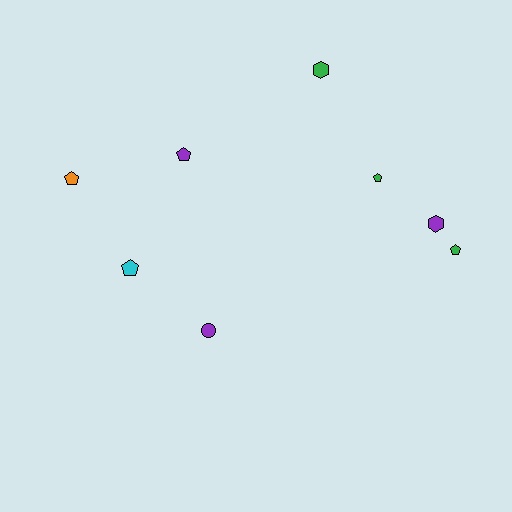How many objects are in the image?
There are 8 objects.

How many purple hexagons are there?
There is 1 purple hexagon.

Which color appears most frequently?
Purple, with 3 objects.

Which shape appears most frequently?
Pentagon, with 5 objects.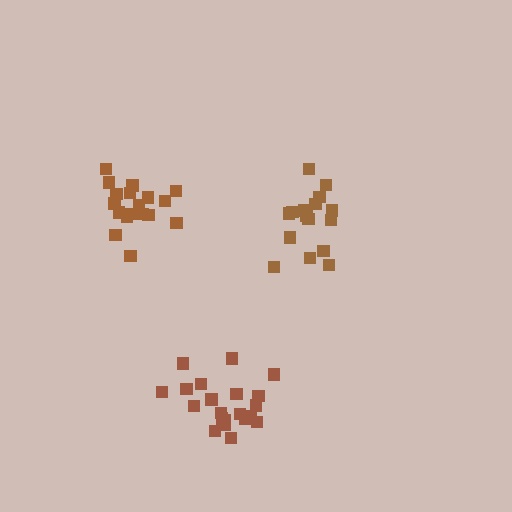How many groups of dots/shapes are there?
There are 3 groups.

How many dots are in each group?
Group 1: 18 dots, Group 2: 21 dots, Group 3: 17 dots (56 total).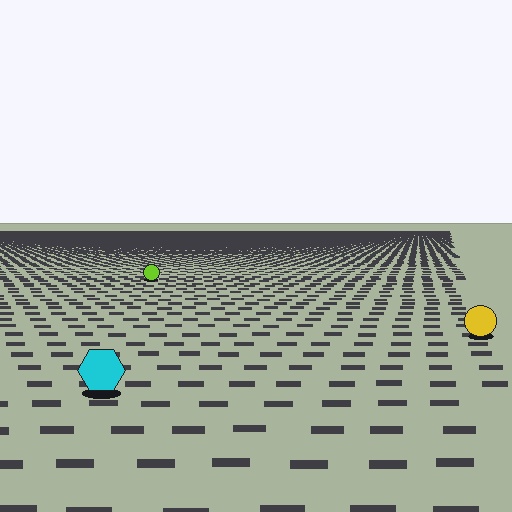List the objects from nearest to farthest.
From nearest to farthest: the cyan hexagon, the yellow circle, the lime circle.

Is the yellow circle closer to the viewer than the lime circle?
Yes. The yellow circle is closer — you can tell from the texture gradient: the ground texture is coarser near it.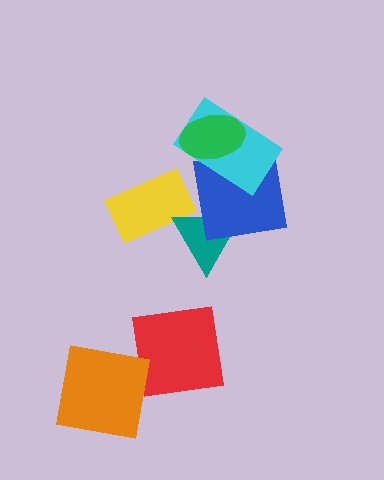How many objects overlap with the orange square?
0 objects overlap with the orange square.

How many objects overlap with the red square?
0 objects overlap with the red square.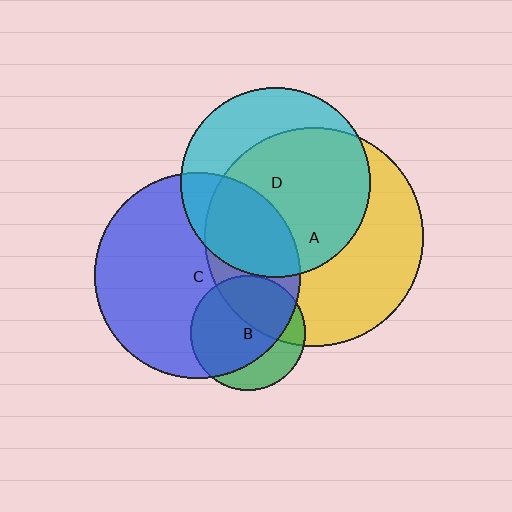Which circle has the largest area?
Circle A (yellow).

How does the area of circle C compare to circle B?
Approximately 3.2 times.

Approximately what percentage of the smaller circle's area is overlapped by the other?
Approximately 35%.